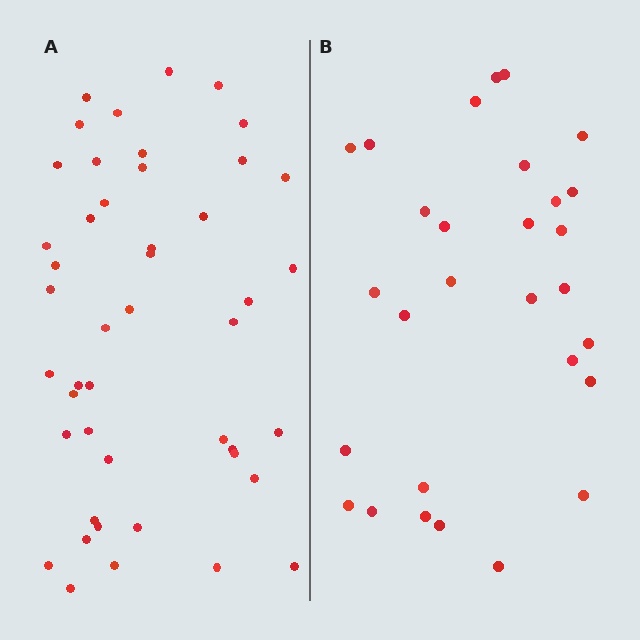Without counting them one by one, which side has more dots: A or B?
Region A (the left region) has more dots.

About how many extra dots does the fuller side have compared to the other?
Region A has approximately 15 more dots than region B.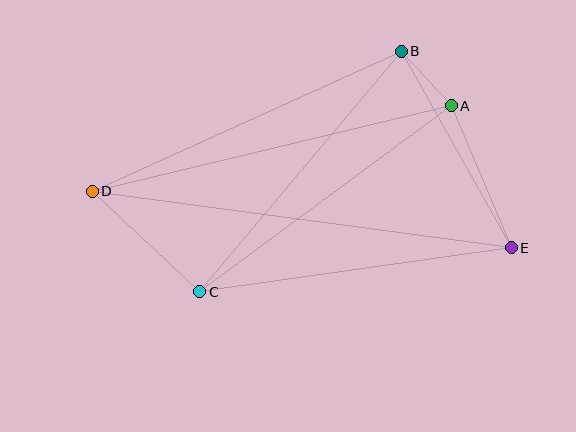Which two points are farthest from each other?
Points D and E are farthest from each other.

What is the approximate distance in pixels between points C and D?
The distance between C and D is approximately 147 pixels.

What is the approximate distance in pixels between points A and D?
The distance between A and D is approximately 369 pixels.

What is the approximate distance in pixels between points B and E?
The distance between B and E is approximately 225 pixels.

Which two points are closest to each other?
Points A and B are closest to each other.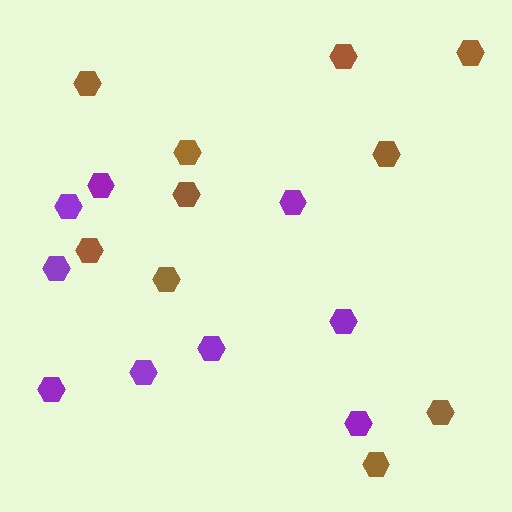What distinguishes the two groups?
There are 2 groups: one group of brown hexagons (10) and one group of purple hexagons (9).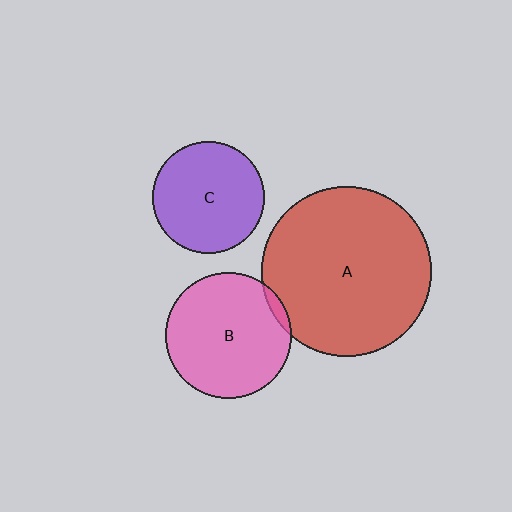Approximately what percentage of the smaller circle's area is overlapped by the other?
Approximately 5%.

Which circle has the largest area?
Circle A (red).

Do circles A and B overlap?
Yes.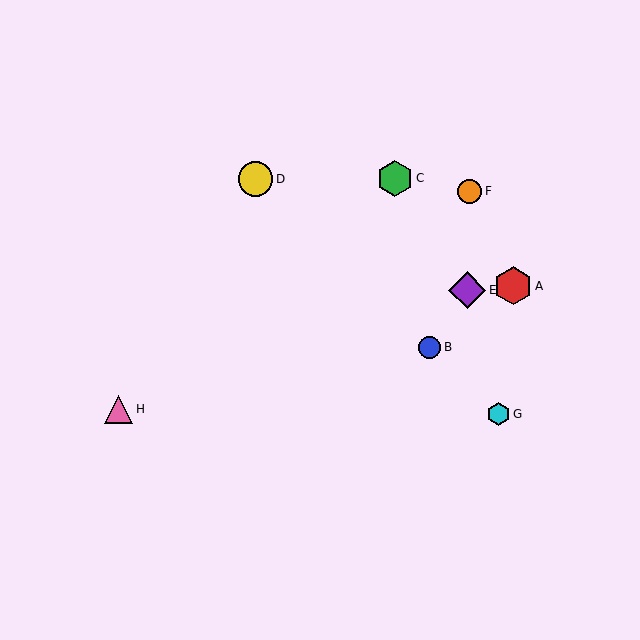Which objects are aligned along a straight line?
Objects B, D, G are aligned along a straight line.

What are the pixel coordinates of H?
Object H is at (118, 410).